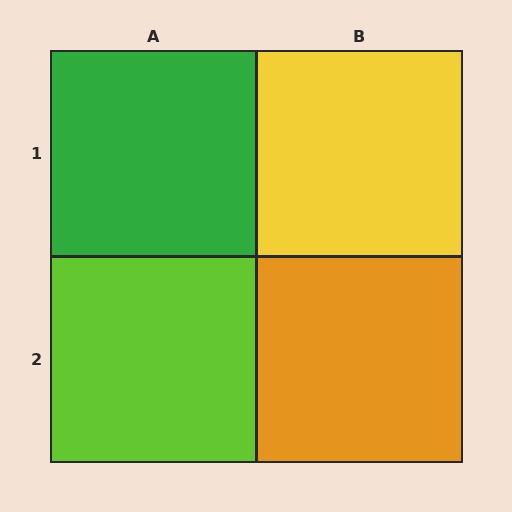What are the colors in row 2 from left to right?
Lime, orange.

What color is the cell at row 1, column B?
Yellow.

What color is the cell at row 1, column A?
Green.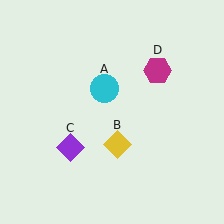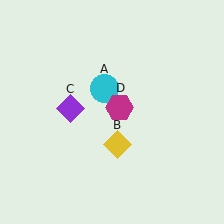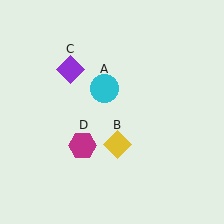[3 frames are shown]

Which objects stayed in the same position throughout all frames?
Cyan circle (object A) and yellow diamond (object B) remained stationary.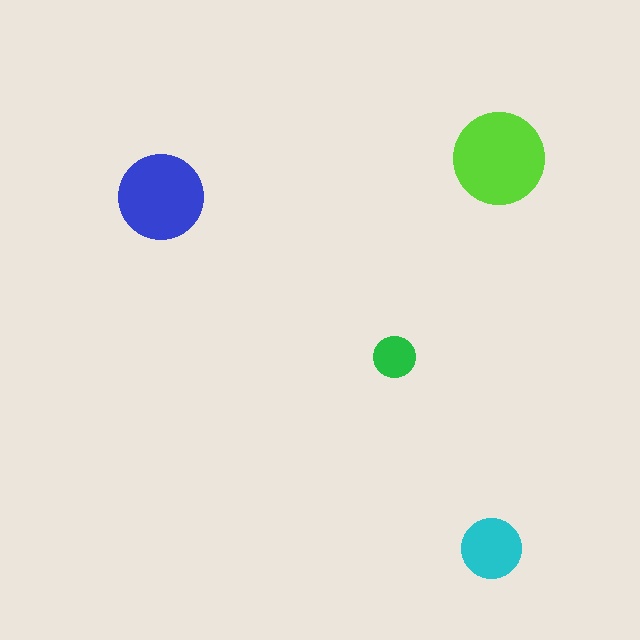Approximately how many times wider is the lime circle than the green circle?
About 2 times wider.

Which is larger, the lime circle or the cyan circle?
The lime one.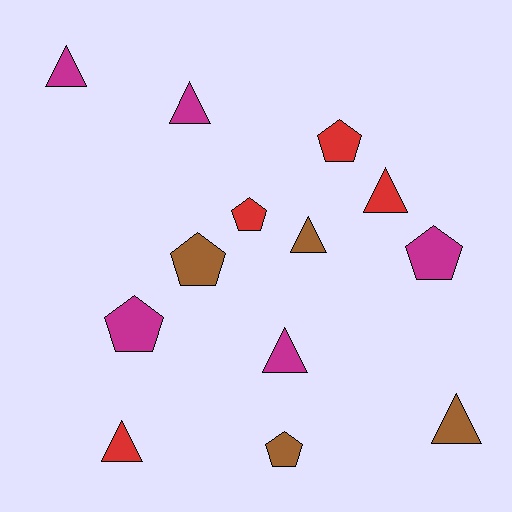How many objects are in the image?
There are 13 objects.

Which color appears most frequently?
Magenta, with 5 objects.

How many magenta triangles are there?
There are 3 magenta triangles.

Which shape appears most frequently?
Triangle, with 7 objects.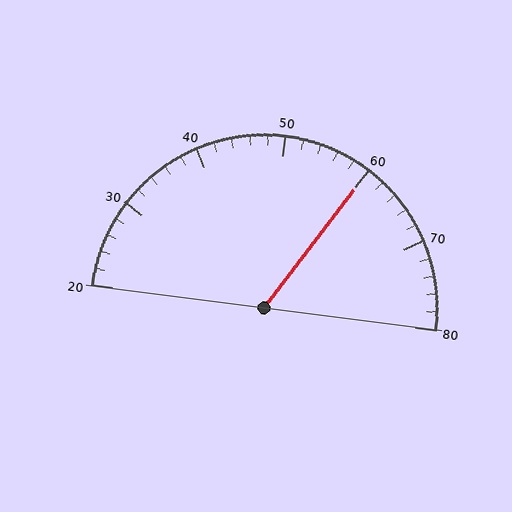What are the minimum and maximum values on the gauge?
The gauge ranges from 20 to 80.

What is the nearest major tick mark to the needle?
The nearest major tick mark is 60.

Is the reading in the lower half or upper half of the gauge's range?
The reading is in the upper half of the range (20 to 80).